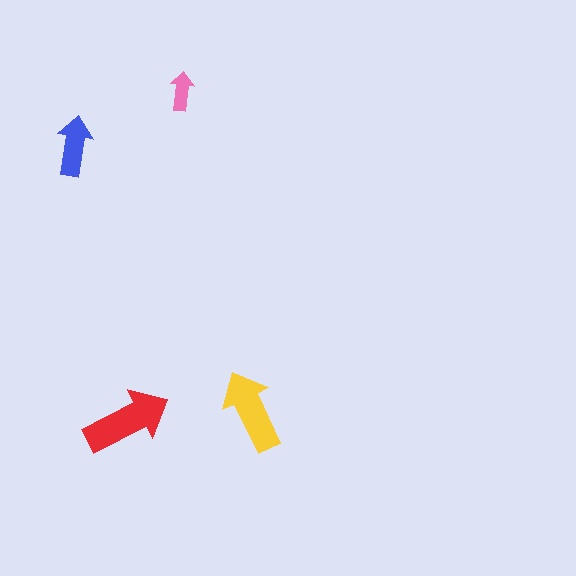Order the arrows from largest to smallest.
the red one, the yellow one, the blue one, the pink one.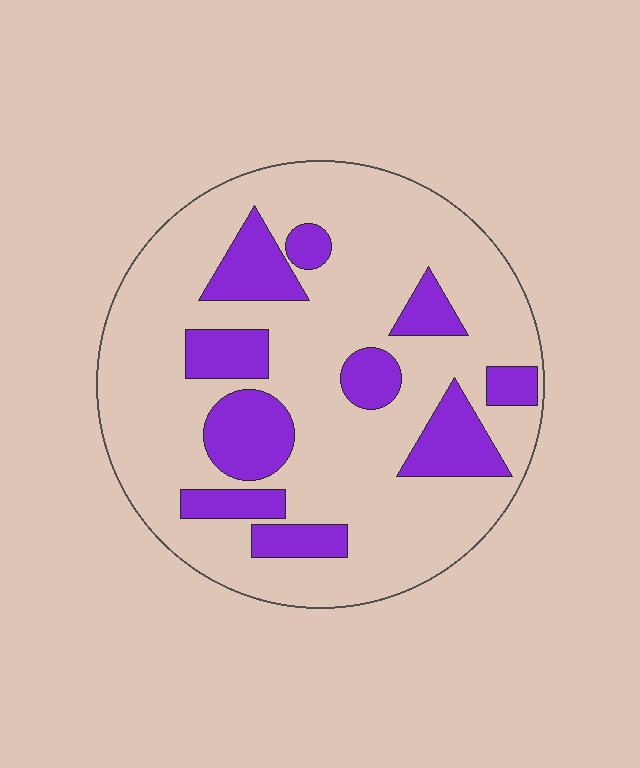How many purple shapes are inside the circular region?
10.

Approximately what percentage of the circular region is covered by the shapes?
Approximately 25%.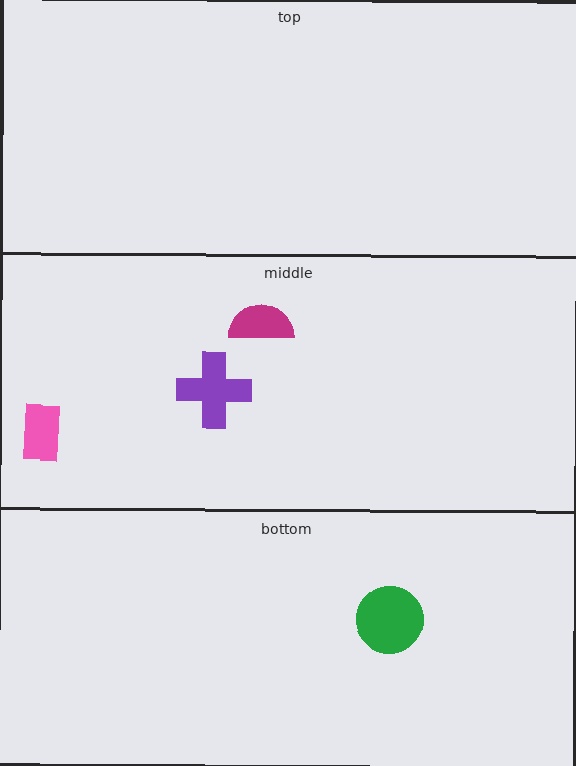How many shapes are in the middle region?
3.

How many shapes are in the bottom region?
1.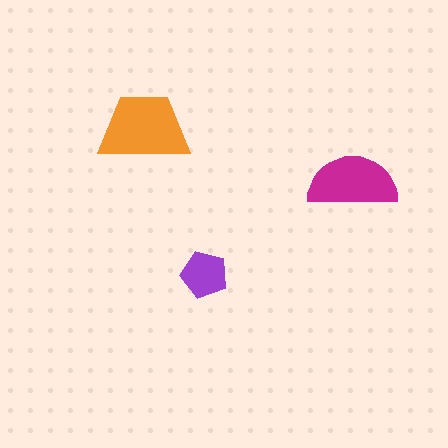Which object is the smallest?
The purple pentagon.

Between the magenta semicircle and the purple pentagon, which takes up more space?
The magenta semicircle.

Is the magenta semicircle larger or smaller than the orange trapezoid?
Smaller.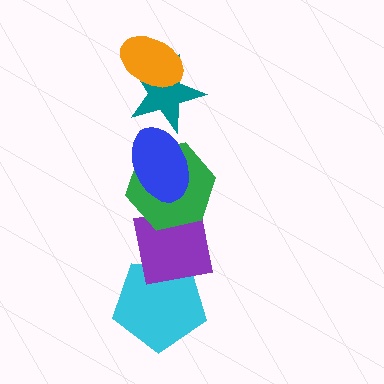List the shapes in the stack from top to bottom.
From top to bottom: the orange ellipse, the teal star, the blue ellipse, the green hexagon, the purple square, the cyan pentagon.